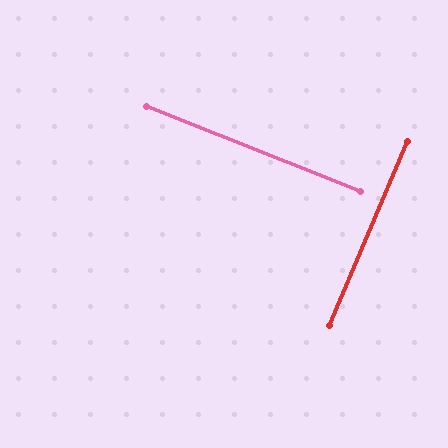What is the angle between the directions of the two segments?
Approximately 89 degrees.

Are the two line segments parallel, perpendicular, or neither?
Perpendicular — they meet at approximately 89°.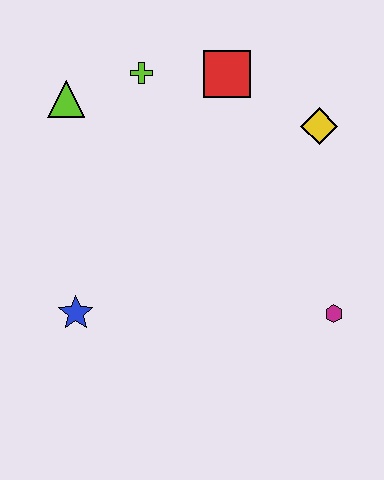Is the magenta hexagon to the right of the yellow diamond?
Yes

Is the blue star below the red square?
Yes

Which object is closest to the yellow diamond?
The red square is closest to the yellow diamond.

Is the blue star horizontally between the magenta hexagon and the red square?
No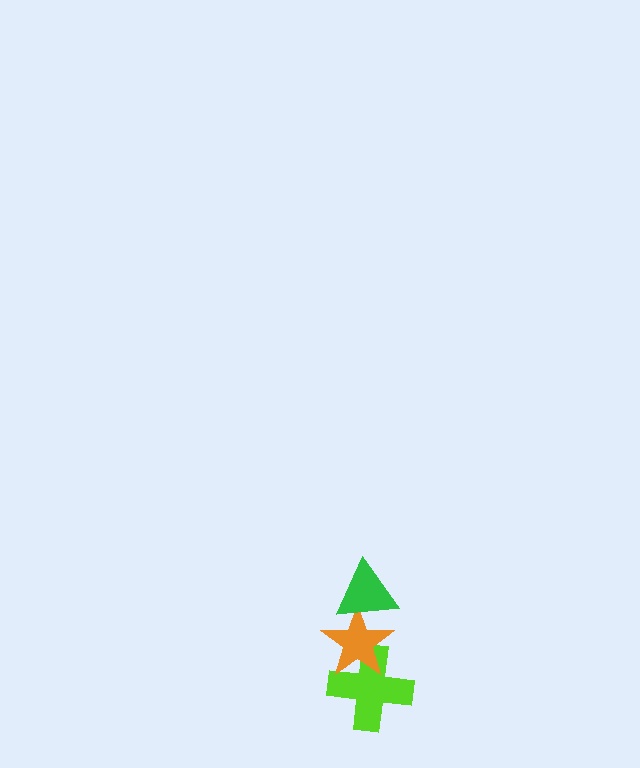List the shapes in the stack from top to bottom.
From top to bottom: the green triangle, the orange star, the lime cross.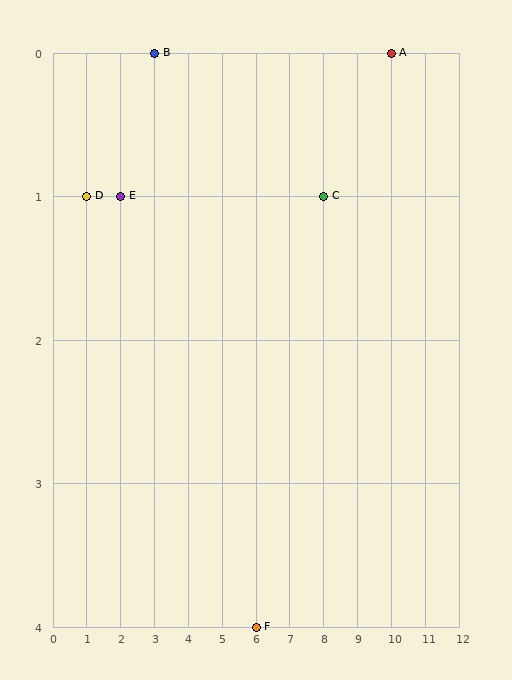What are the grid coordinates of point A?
Point A is at grid coordinates (10, 0).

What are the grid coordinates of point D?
Point D is at grid coordinates (1, 1).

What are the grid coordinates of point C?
Point C is at grid coordinates (8, 1).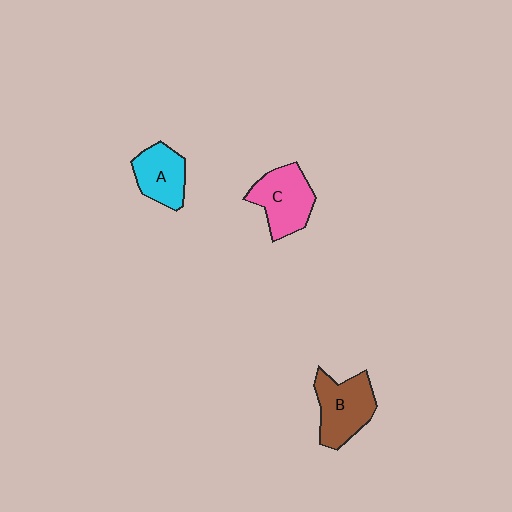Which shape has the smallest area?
Shape A (cyan).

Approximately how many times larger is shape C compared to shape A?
Approximately 1.2 times.